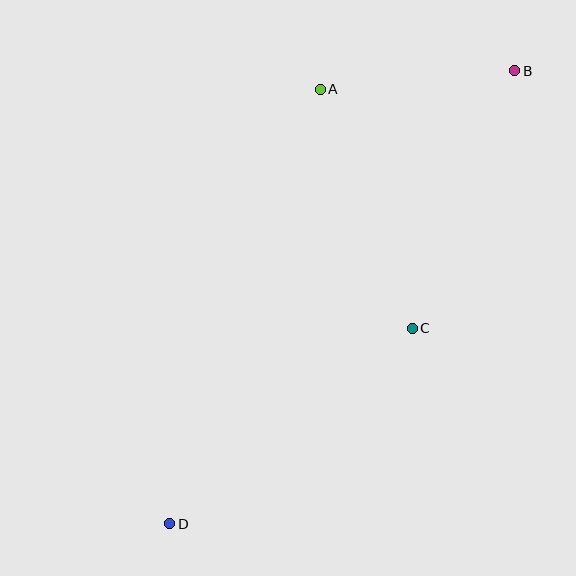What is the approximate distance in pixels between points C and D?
The distance between C and D is approximately 311 pixels.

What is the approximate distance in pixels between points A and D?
The distance between A and D is approximately 459 pixels.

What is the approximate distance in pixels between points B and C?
The distance between B and C is approximately 277 pixels.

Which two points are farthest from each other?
Points B and D are farthest from each other.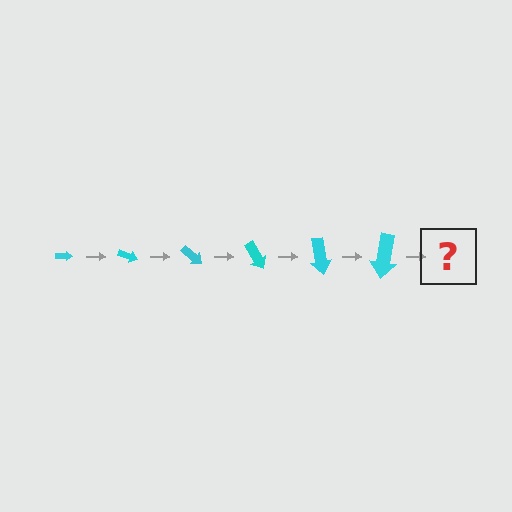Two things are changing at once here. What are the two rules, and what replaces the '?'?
The two rules are that the arrow grows larger each step and it rotates 20 degrees each step. The '?' should be an arrow, larger than the previous one and rotated 120 degrees from the start.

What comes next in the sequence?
The next element should be an arrow, larger than the previous one and rotated 120 degrees from the start.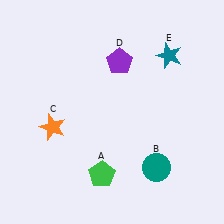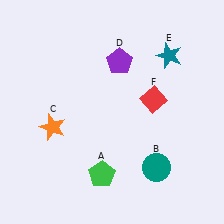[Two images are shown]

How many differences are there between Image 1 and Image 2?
There is 1 difference between the two images.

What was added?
A red diamond (F) was added in Image 2.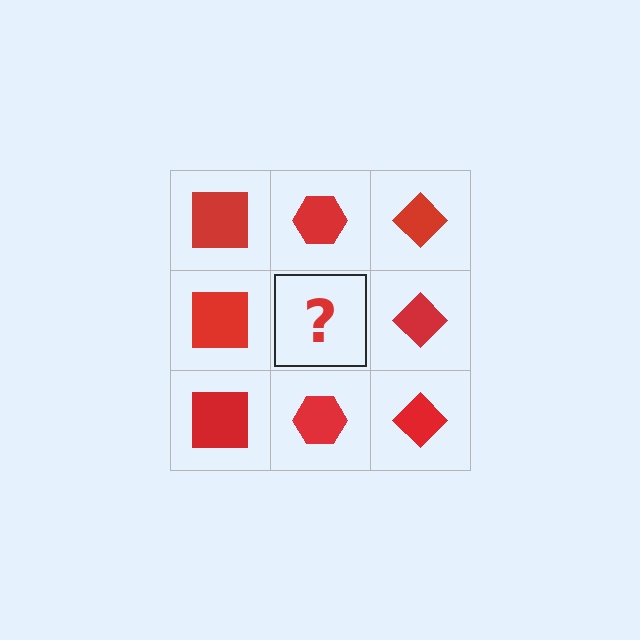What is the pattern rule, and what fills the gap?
The rule is that each column has a consistent shape. The gap should be filled with a red hexagon.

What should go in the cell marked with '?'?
The missing cell should contain a red hexagon.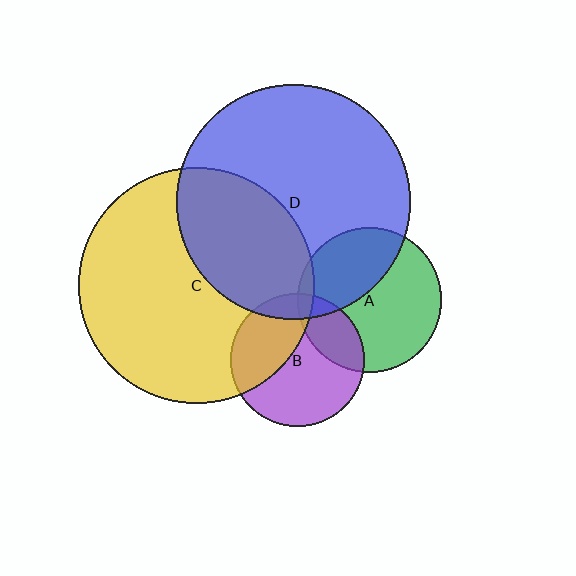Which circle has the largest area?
Circle C (yellow).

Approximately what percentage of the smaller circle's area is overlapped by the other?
Approximately 35%.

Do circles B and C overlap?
Yes.